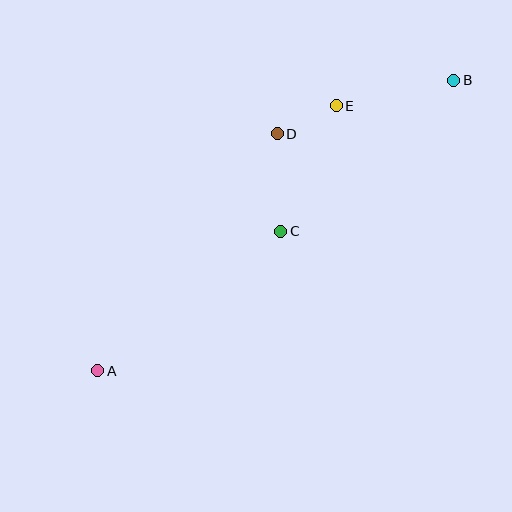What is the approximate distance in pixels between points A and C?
The distance between A and C is approximately 230 pixels.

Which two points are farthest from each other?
Points A and B are farthest from each other.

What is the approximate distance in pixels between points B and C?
The distance between B and C is approximately 229 pixels.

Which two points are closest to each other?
Points D and E are closest to each other.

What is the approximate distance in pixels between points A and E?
The distance between A and E is approximately 357 pixels.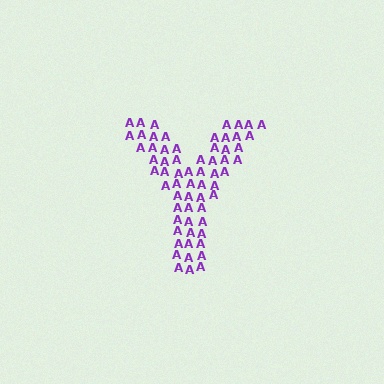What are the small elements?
The small elements are letter A's.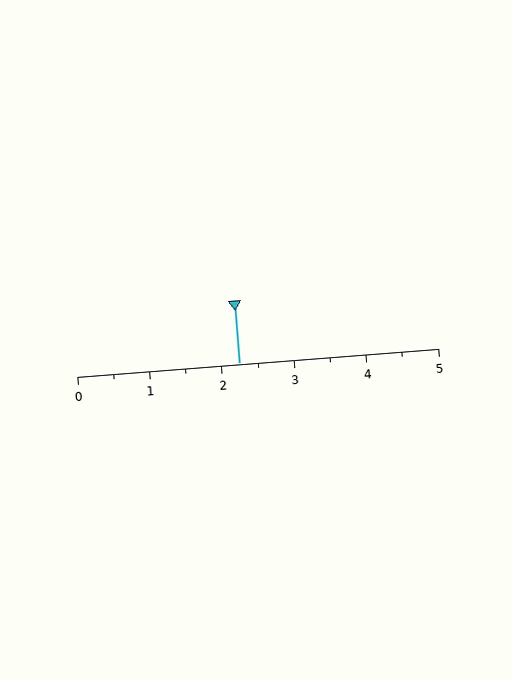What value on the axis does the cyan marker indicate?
The marker indicates approximately 2.2.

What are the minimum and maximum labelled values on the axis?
The axis runs from 0 to 5.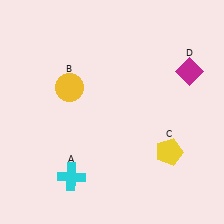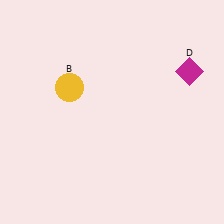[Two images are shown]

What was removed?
The yellow pentagon (C), the cyan cross (A) were removed in Image 2.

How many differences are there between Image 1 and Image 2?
There are 2 differences between the two images.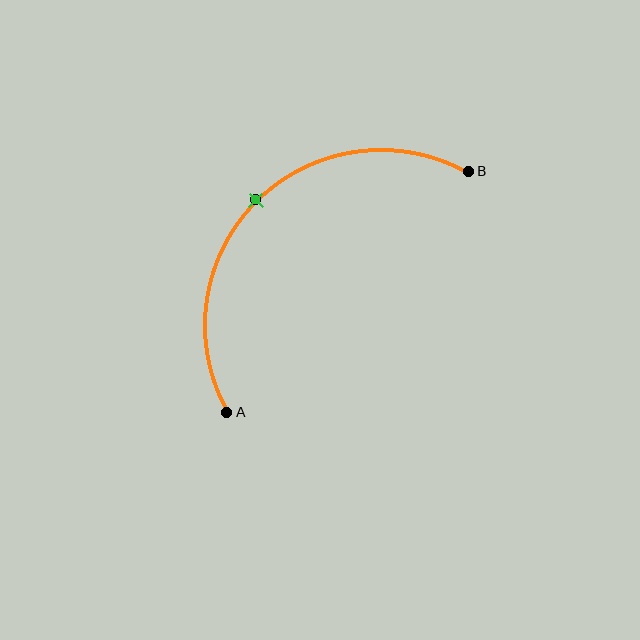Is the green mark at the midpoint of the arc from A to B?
Yes. The green mark lies on the arc at equal arc-length from both A and B — it is the arc midpoint.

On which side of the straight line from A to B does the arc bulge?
The arc bulges above and to the left of the straight line connecting A and B.